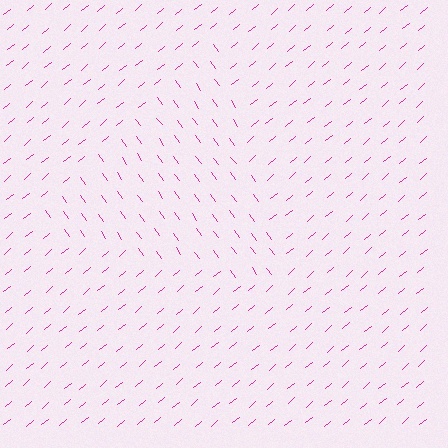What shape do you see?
I see a triangle.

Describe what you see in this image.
The image is filled with small magenta line segments. A triangle region in the image has lines oriented differently from the surrounding lines, creating a visible texture boundary.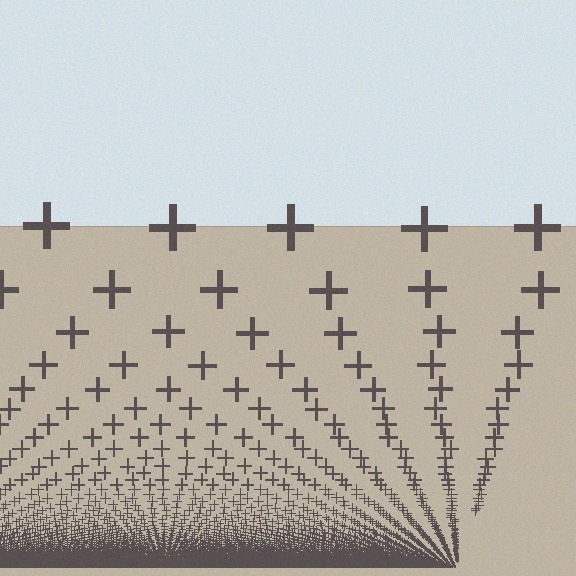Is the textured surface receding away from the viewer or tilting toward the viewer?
The surface appears to tilt toward the viewer. Texture elements get larger and sparser toward the top.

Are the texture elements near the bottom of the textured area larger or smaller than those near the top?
Smaller. The gradient is inverted — elements near the bottom are smaller and denser.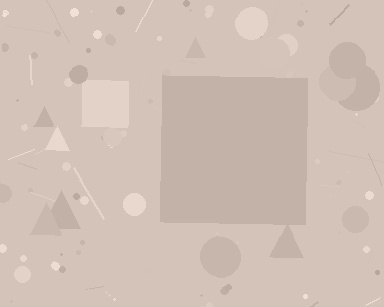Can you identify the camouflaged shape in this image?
The camouflaged shape is a square.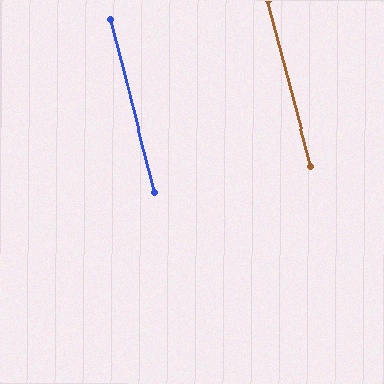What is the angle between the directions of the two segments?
Approximately 0 degrees.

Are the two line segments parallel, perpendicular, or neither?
Parallel — their directions differ by only 0.2°.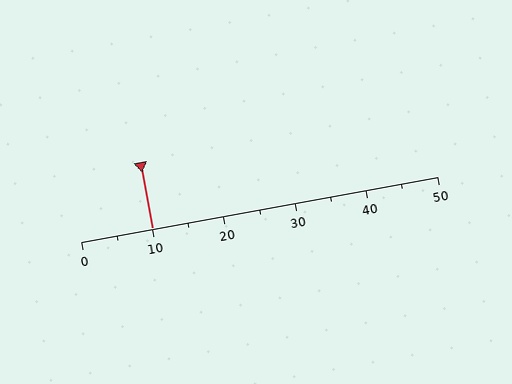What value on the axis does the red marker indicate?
The marker indicates approximately 10.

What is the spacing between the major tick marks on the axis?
The major ticks are spaced 10 apart.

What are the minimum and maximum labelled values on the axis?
The axis runs from 0 to 50.